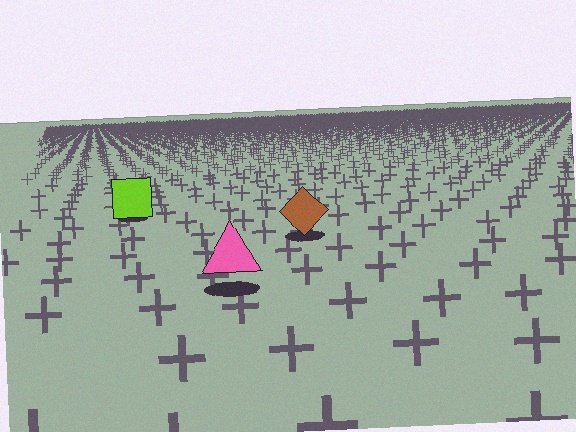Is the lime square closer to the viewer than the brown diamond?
No. The brown diamond is closer — you can tell from the texture gradient: the ground texture is coarser near it.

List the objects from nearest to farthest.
From nearest to farthest: the pink triangle, the brown diamond, the lime square.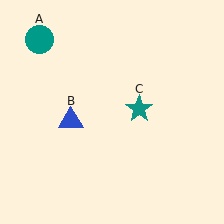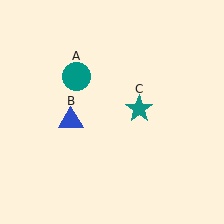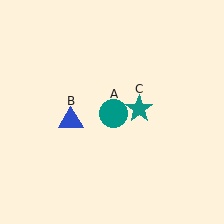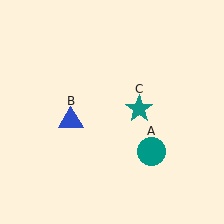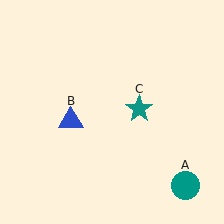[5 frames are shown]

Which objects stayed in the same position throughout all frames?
Blue triangle (object B) and teal star (object C) remained stationary.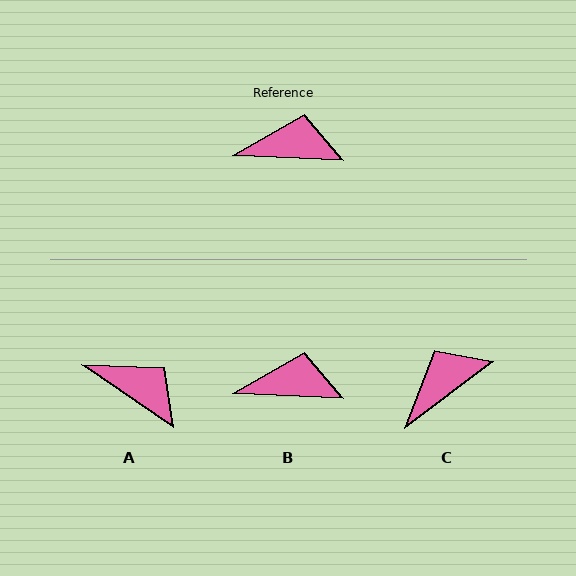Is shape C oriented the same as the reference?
No, it is off by about 39 degrees.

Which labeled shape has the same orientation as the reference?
B.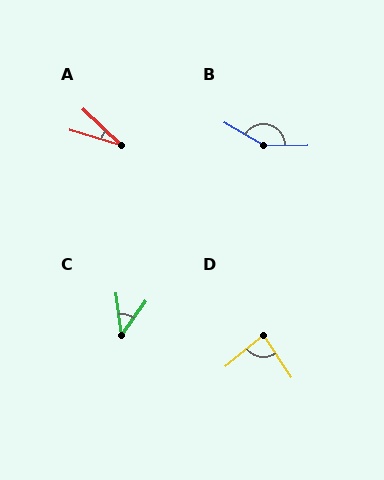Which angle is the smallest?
A, at approximately 27 degrees.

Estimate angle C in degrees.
Approximately 43 degrees.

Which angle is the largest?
B, at approximately 149 degrees.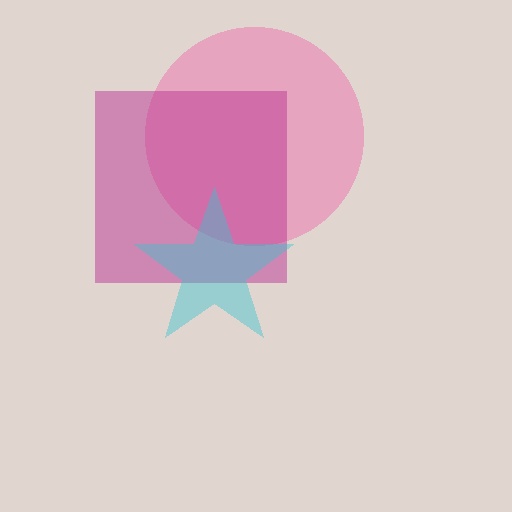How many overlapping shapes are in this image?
There are 3 overlapping shapes in the image.